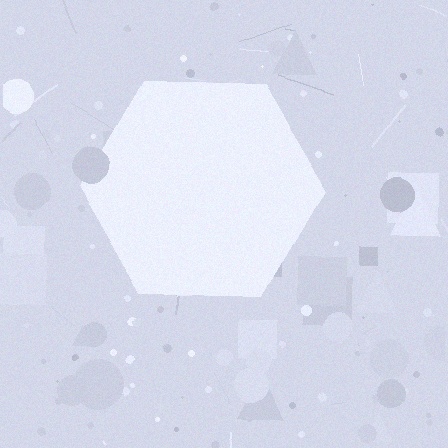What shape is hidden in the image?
A hexagon is hidden in the image.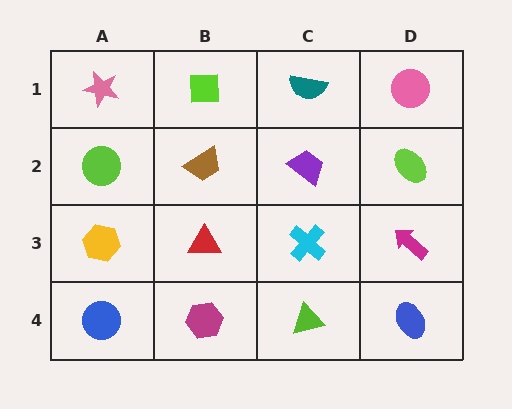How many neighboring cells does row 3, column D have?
3.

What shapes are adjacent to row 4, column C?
A cyan cross (row 3, column C), a magenta hexagon (row 4, column B), a blue ellipse (row 4, column D).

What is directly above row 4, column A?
A yellow hexagon.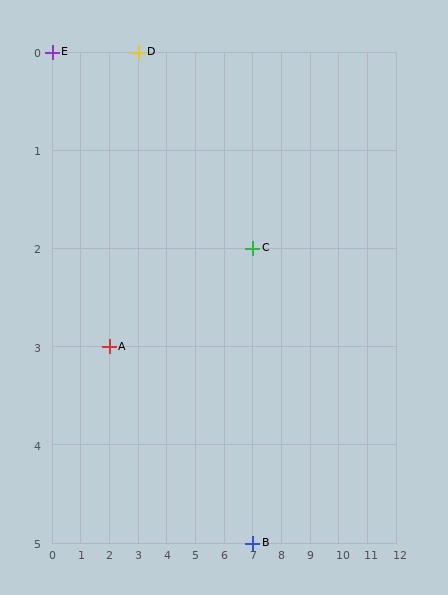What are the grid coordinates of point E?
Point E is at grid coordinates (0, 0).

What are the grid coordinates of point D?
Point D is at grid coordinates (3, 0).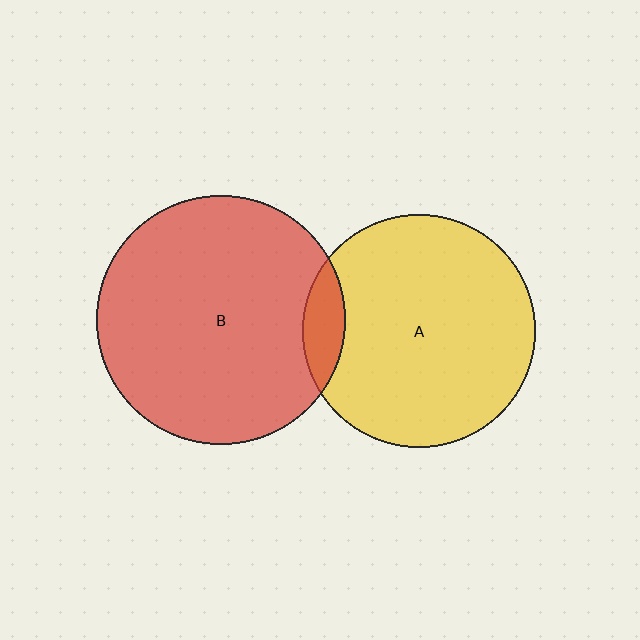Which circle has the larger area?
Circle B (red).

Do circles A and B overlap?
Yes.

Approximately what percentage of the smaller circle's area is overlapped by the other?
Approximately 10%.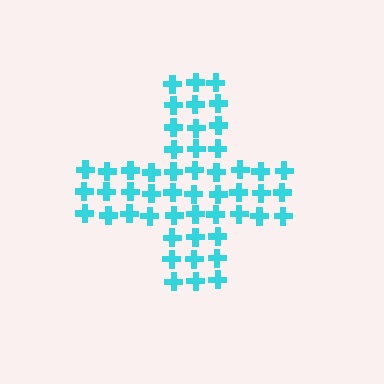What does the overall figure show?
The overall figure shows a cross.